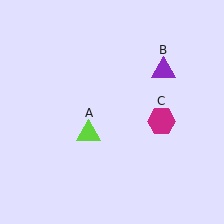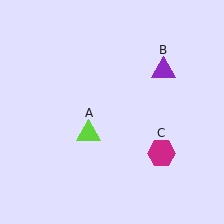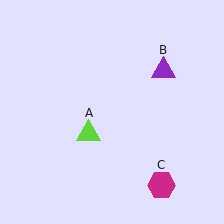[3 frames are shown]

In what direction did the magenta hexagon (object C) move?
The magenta hexagon (object C) moved down.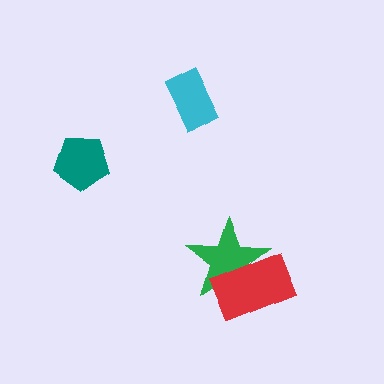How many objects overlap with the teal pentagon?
0 objects overlap with the teal pentagon.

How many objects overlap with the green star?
1 object overlaps with the green star.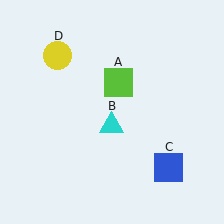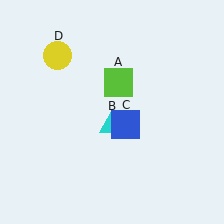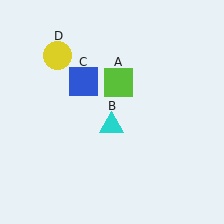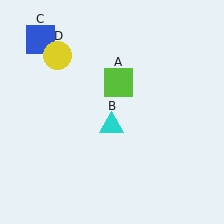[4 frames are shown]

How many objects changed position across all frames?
1 object changed position: blue square (object C).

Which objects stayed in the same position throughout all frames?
Lime square (object A) and cyan triangle (object B) and yellow circle (object D) remained stationary.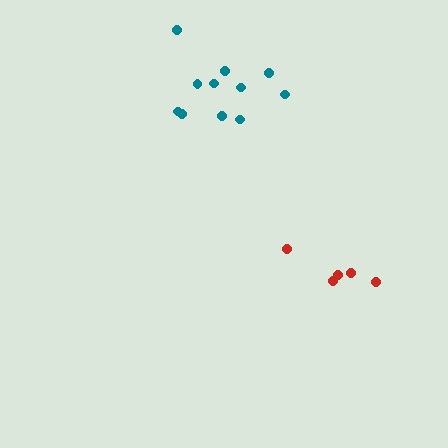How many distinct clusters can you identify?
There are 2 distinct clusters.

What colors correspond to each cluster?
The clusters are colored: teal, red.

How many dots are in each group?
Group 1: 11 dots, Group 2: 5 dots (16 total).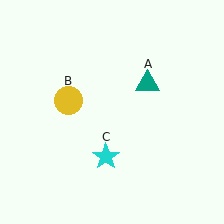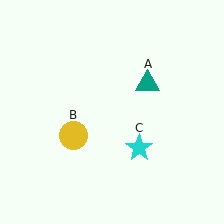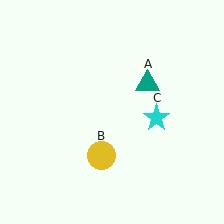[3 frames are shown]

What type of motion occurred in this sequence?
The yellow circle (object B), cyan star (object C) rotated counterclockwise around the center of the scene.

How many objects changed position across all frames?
2 objects changed position: yellow circle (object B), cyan star (object C).